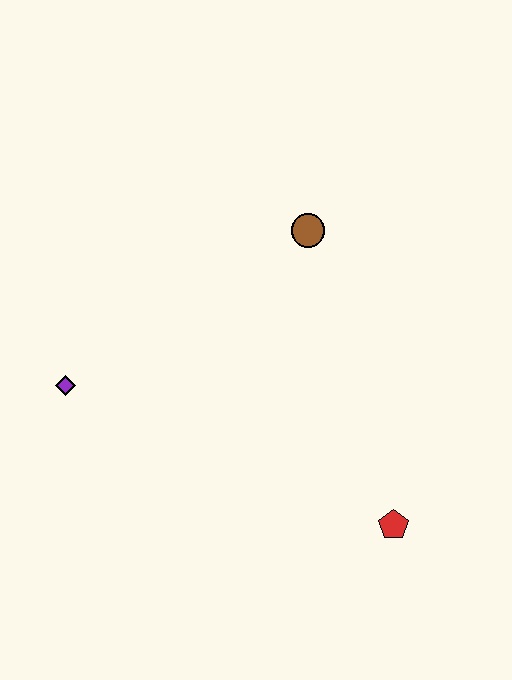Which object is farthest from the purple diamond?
The red pentagon is farthest from the purple diamond.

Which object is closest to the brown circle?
The purple diamond is closest to the brown circle.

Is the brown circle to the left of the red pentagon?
Yes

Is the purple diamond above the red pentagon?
Yes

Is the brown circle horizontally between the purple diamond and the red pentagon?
Yes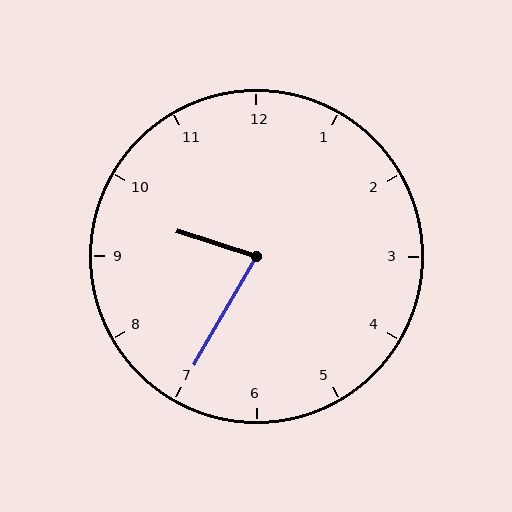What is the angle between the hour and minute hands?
Approximately 78 degrees.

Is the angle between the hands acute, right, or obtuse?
It is acute.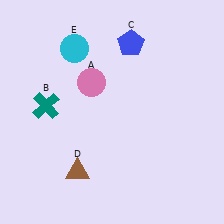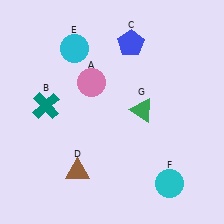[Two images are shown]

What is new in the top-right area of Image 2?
A green triangle (G) was added in the top-right area of Image 2.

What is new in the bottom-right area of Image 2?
A cyan circle (F) was added in the bottom-right area of Image 2.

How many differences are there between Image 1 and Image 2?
There are 2 differences between the two images.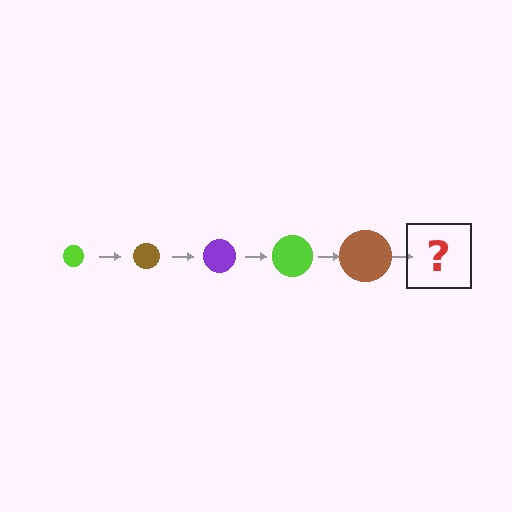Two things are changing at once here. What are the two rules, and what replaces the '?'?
The two rules are that the circle grows larger each step and the color cycles through lime, brown, and purple. The '?' should be a purple circle, larger than the previous one.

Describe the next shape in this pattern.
It should be a purple circle, larger than the previous one.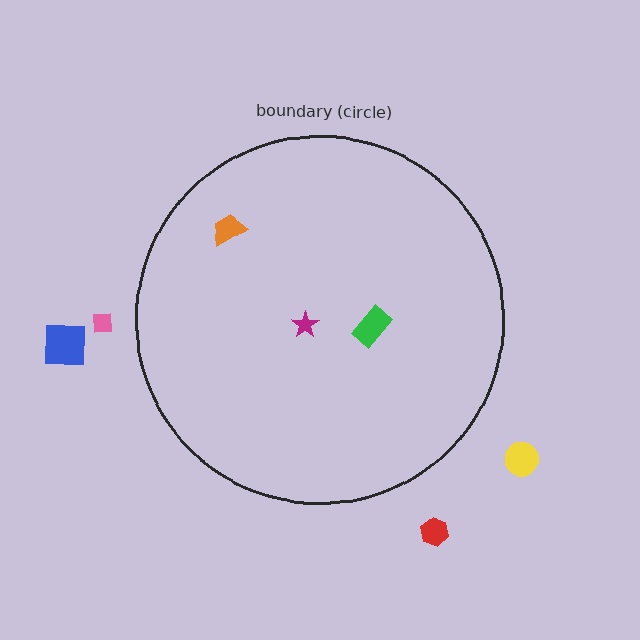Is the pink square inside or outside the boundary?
Outside.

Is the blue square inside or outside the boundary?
Outside.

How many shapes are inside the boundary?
3 inside, 4 outside.